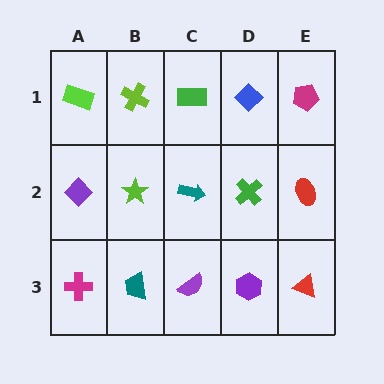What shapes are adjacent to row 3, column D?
A green cross (row 2, column D), a purple semicircle (row 3, column C), a red triangle (row 3, column E).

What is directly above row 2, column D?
A blue diamond.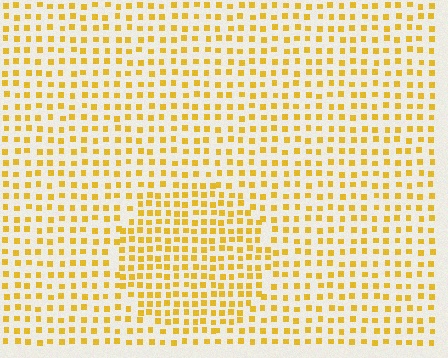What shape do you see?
I see a circle.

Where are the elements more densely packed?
The elements are more densely packed inside the circle boundary.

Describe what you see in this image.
The image contains small yellow elements arranged at two different densities. A circle-shaped region is visible where the elements are more densely packed than the surrounding area.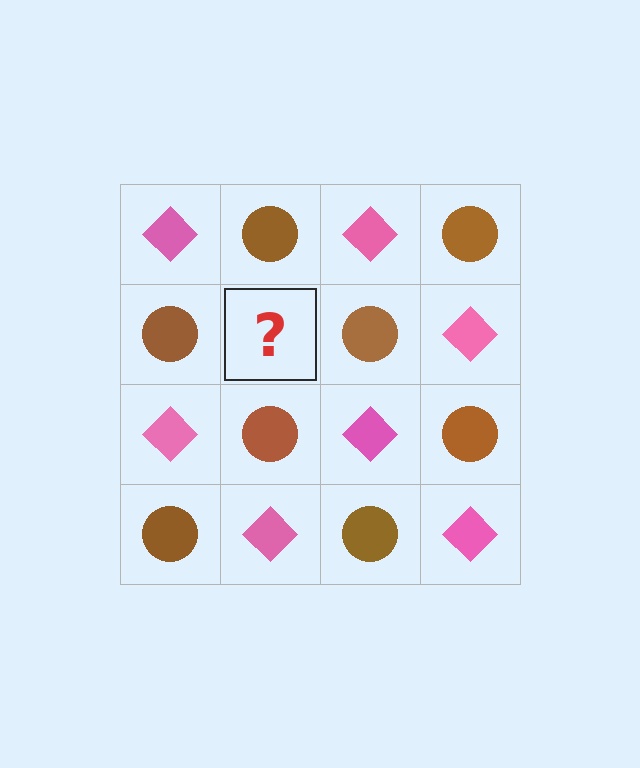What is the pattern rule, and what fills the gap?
The rule is that it alternates pink diamond and brown circle in a checkerboard pattern. The gap should be filled with a pink diamond.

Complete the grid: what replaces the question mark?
The question mark should be replaced with a pink diamond.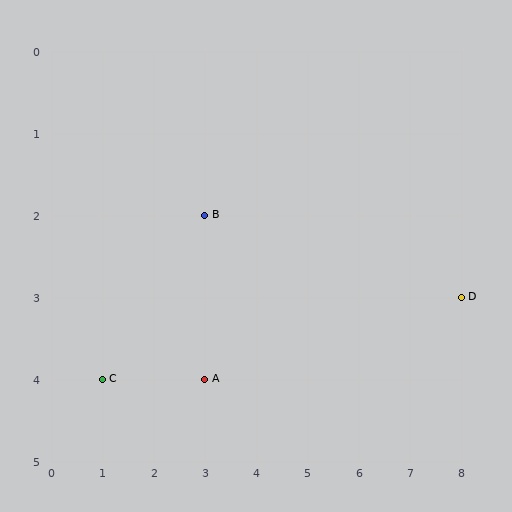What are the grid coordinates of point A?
Point A is at grid coordinates (3, 4).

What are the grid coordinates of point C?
Point C is at grid coordinates (1, 4).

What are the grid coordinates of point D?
Point D is at grid coordinates (8, 3).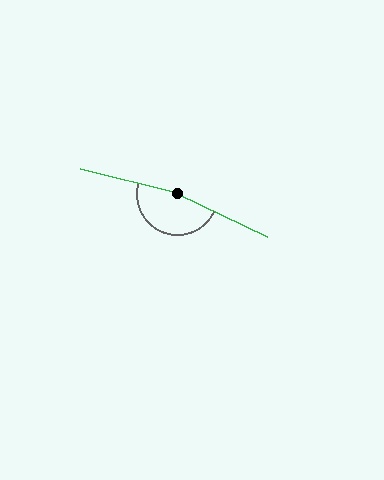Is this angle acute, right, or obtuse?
It is obtuse.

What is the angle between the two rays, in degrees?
Approximately 169 degrees.